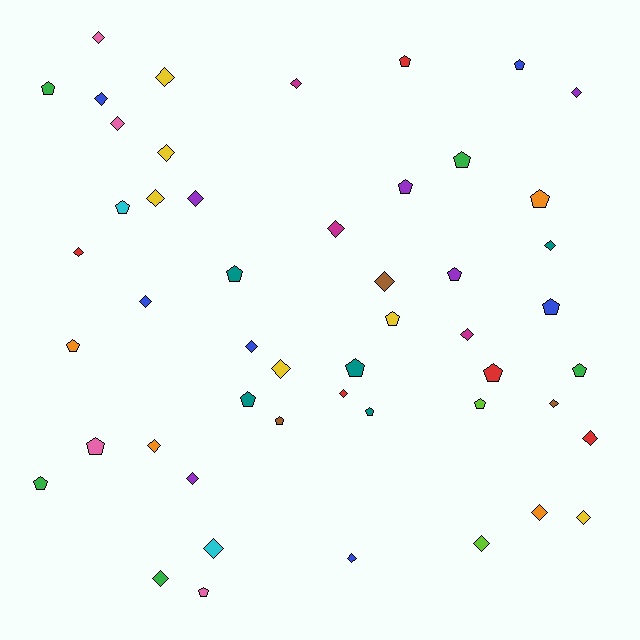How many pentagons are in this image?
There are 22 pentagons.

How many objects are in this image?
There are 50 objects.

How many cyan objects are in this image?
There are 2 cyan objects.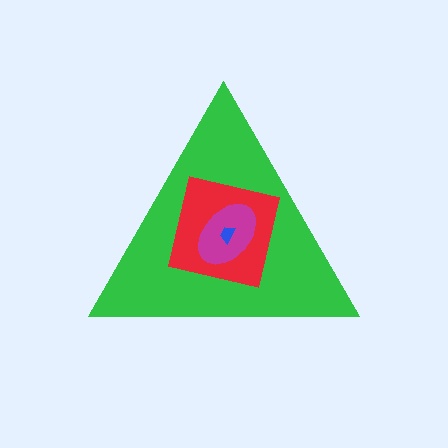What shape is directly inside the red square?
The magenta ellipse.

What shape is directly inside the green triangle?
The red square.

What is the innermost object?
The blue trapezoid.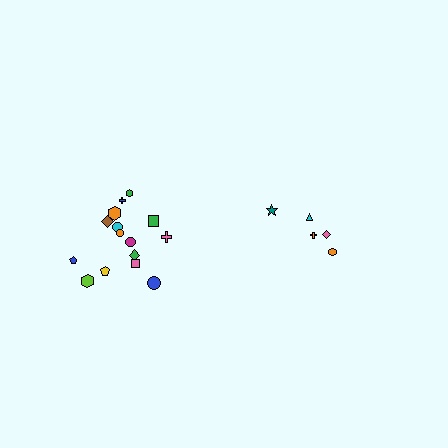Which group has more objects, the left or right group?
The left group.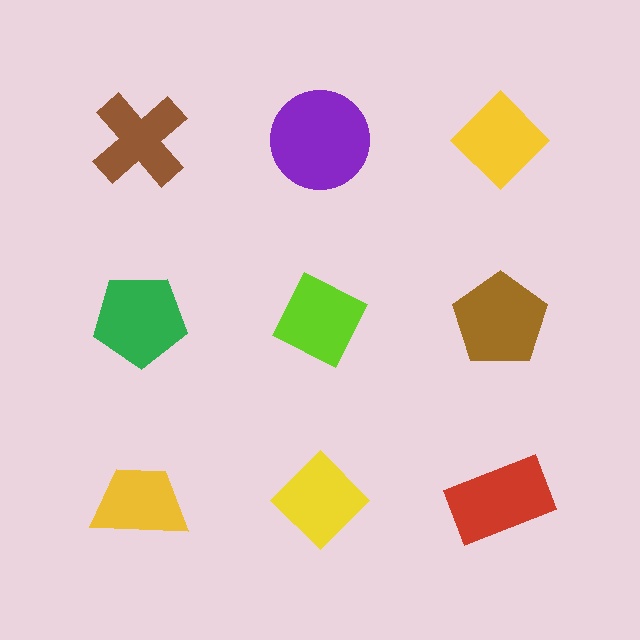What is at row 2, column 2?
A lime diamond.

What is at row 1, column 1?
A brown cross.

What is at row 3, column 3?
A red rectangle.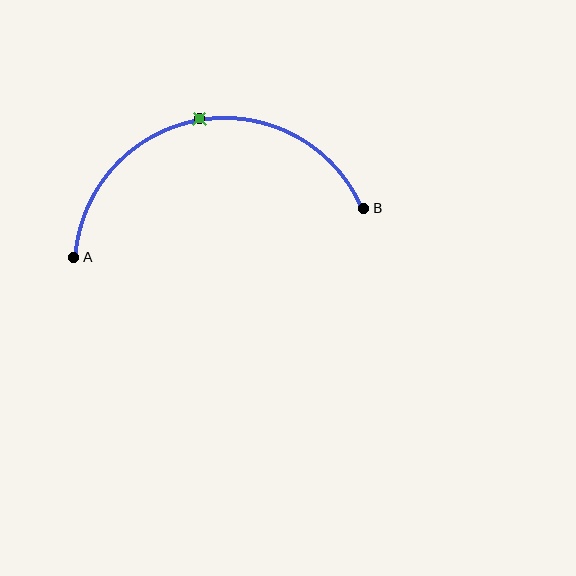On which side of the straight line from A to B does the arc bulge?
The arc bulges above the straight line connecting A and B.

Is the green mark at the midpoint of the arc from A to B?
Yes. The green mark lies on the arc at equal arc-length from both A and B — it is the arc midpoint.